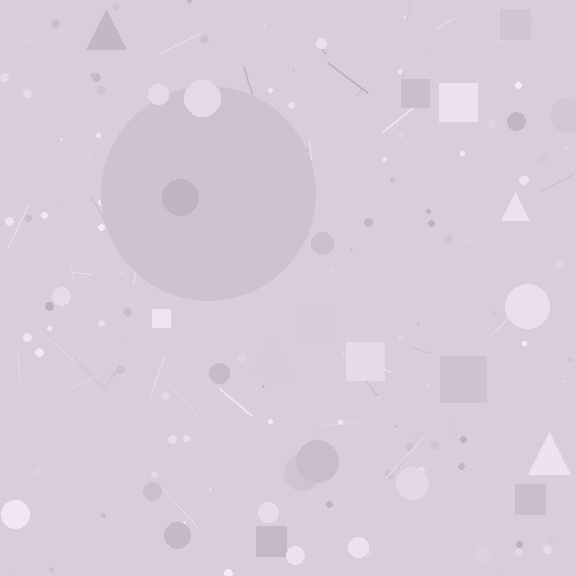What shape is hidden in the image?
A circle is hidden in the image.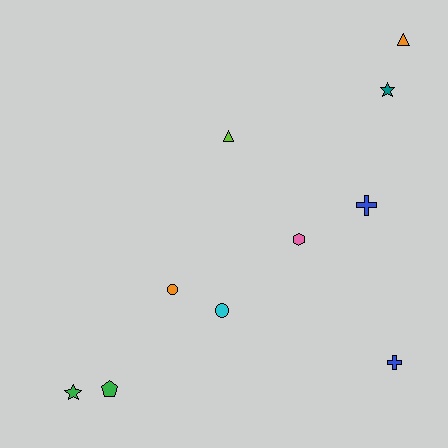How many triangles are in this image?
There are 2 triangles.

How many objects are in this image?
There are 10 objects.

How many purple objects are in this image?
There are no purple objects.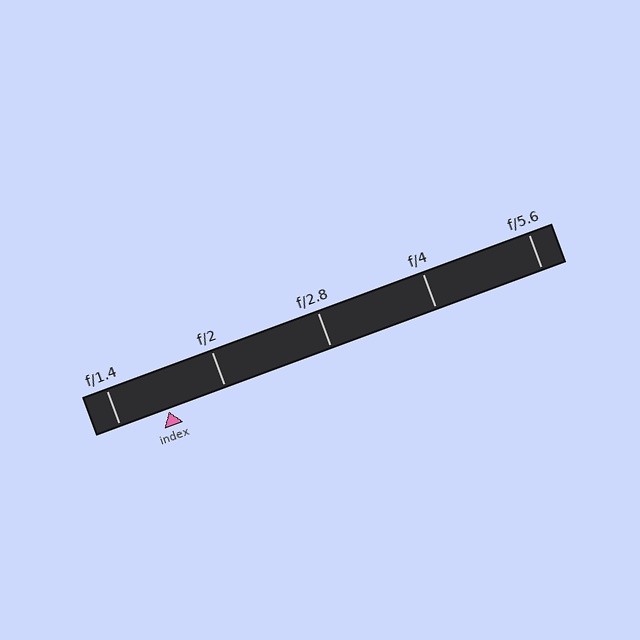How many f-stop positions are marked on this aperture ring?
There are 5 f-stop positions marked.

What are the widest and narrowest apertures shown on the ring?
The widest aperture shown is f/1.4 and the narrowest is f/5.6.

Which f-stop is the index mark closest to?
The index mark is closest to f/1.4.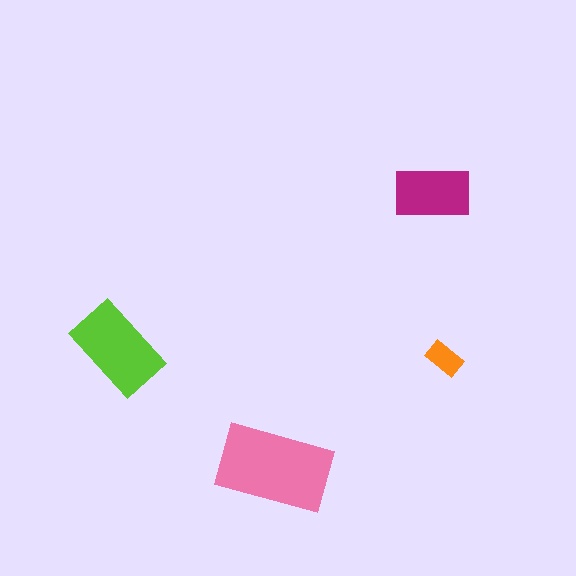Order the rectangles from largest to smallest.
the pink one, the lime one, the magenta one, the orange one.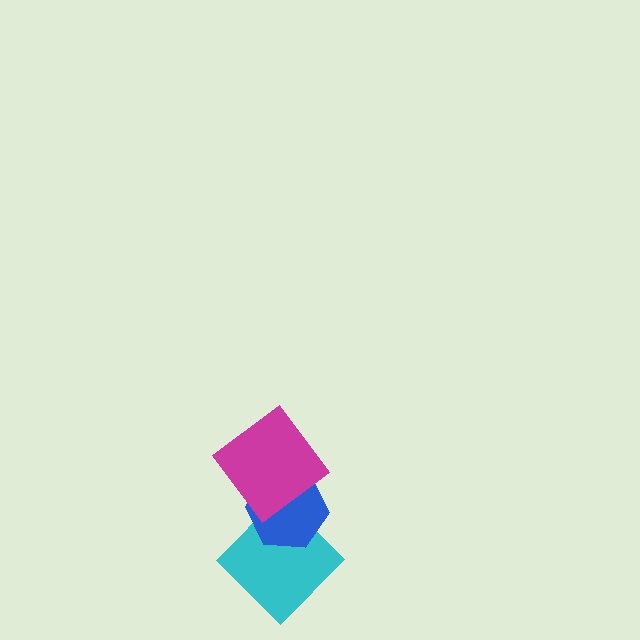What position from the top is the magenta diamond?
The magenta diamond is 1st from the top.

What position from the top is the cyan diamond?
The cyan diamond is 3rd from the top.